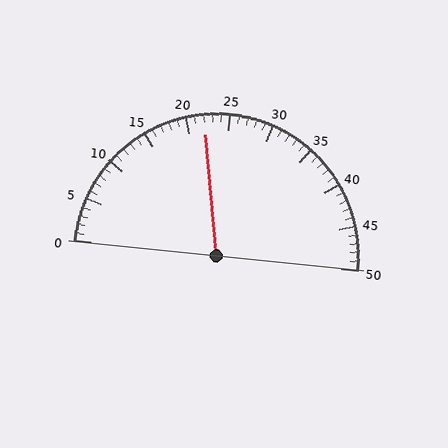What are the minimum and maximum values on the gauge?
The gauge ranges from 0 to 50.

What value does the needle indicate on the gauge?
The needle indicates approximately 22.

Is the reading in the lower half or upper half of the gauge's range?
The reading is in the lower half of the range (0 to 50).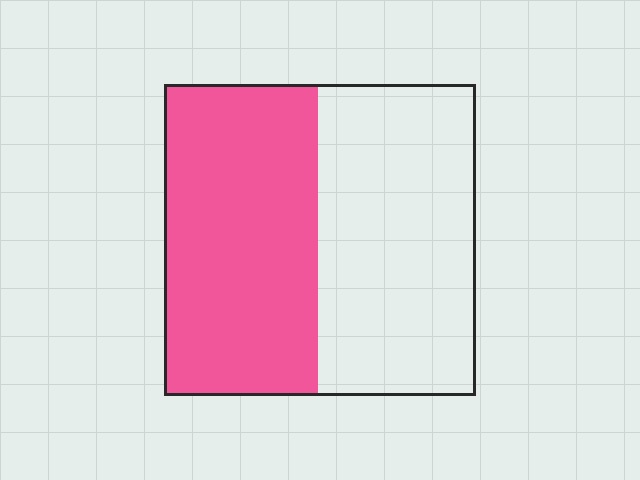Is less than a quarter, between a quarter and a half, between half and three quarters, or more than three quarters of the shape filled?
Between a quarter and a half.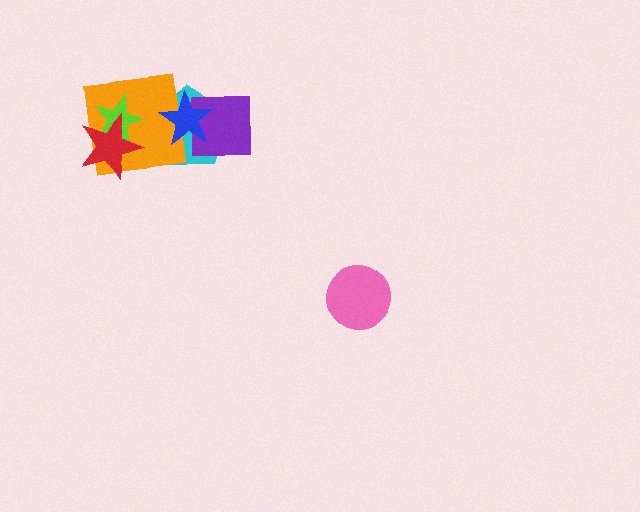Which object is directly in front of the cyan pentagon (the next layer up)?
The orange square is directly in front of the cyan pentagon.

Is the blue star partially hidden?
No, no other shape covers it.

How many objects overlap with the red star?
2 objects overlap with the red star.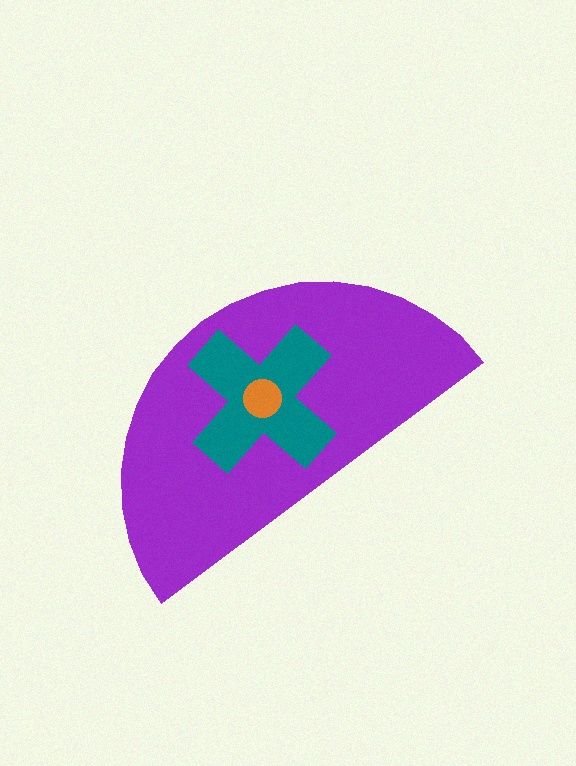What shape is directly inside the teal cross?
The orange circle.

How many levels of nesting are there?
3.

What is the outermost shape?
The purple semicircle.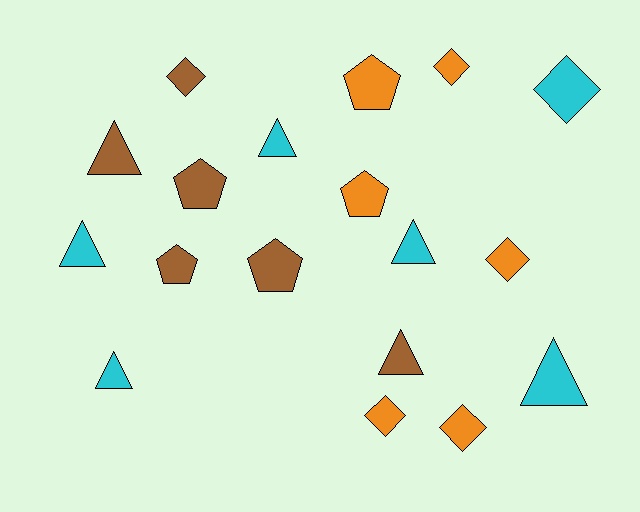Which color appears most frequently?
Orange, with 6 objects.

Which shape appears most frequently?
Triangle, with 7 objects.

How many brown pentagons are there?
There are 3 brown pentagons.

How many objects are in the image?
There are 18 objects.